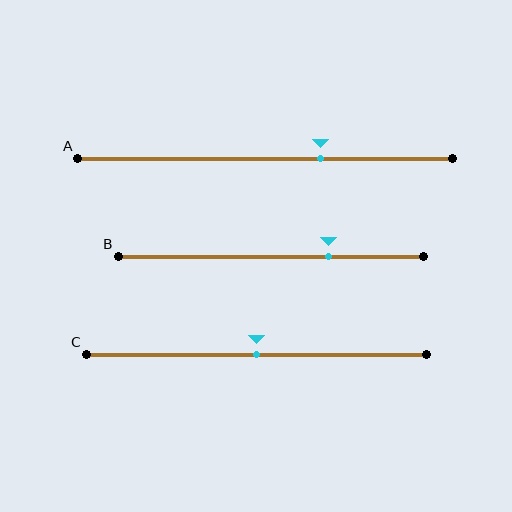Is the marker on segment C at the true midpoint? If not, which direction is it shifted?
Yes, the marker on segment C is at the true midpoint.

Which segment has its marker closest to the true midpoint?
Segment C has its marker closest to the true midpoint.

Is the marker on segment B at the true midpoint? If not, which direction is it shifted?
No, the marker on segment B is shifted to the right by about 19% of the segment length.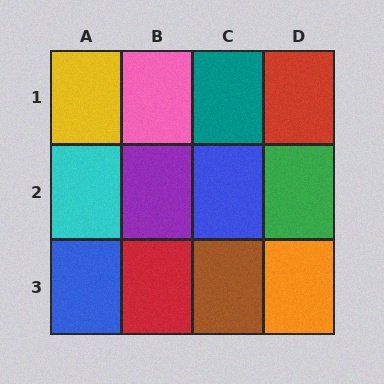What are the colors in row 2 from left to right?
Cyan, purple, blue, green.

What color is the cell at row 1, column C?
Teal.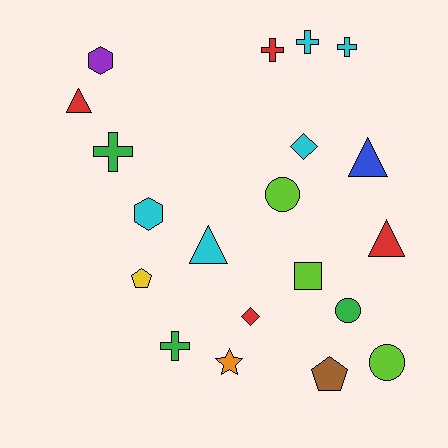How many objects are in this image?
There are 20 objects.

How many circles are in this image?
There are 3 circles.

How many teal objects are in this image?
There are no teal objects.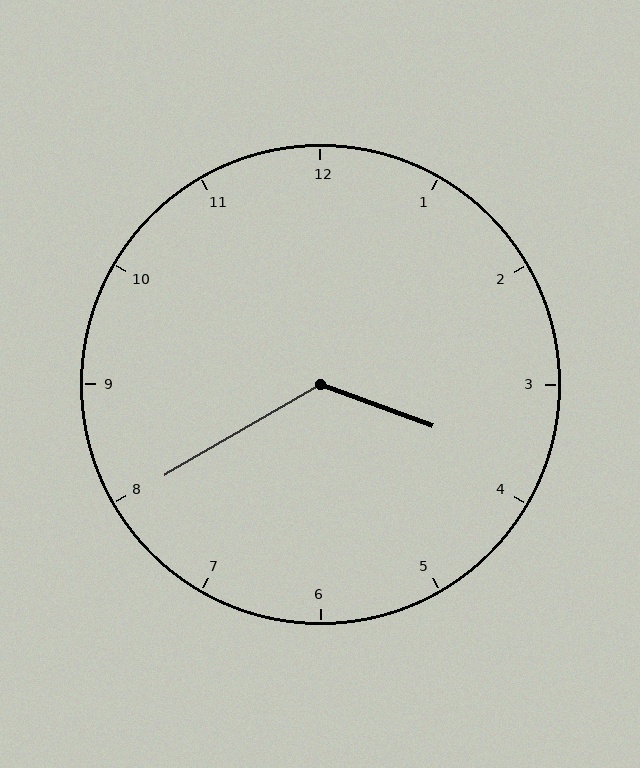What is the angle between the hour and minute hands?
Approximately 130 degrees.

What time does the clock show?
3:40.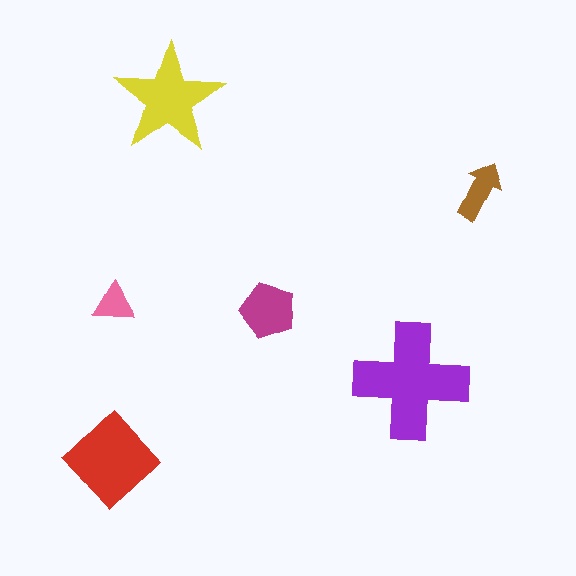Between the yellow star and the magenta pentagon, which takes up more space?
The yellow star.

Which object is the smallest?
The pink triangle.